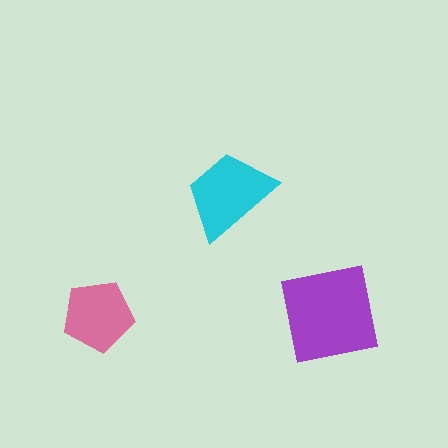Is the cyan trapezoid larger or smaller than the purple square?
Smaller.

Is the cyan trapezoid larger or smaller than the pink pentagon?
Larger.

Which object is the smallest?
The pink pentagon.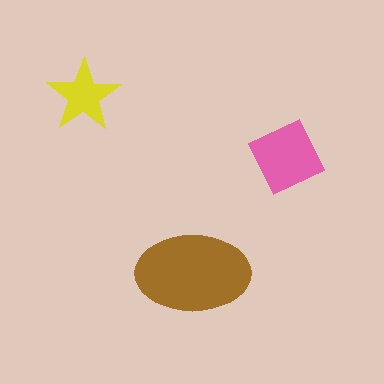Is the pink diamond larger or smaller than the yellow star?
Larger.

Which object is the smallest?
The yellow star.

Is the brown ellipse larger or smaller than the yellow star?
Larger.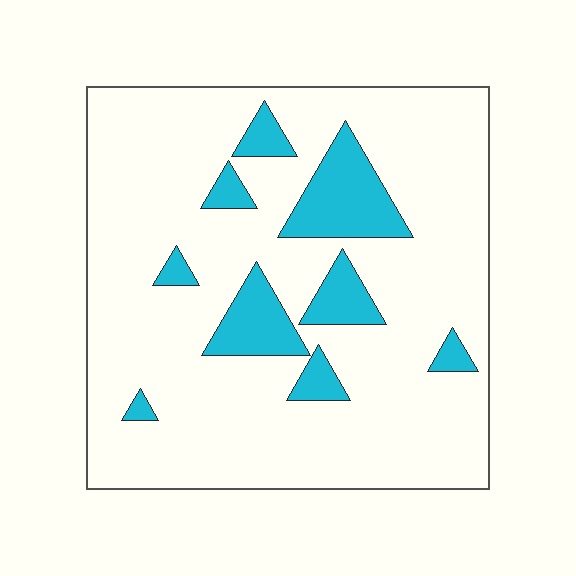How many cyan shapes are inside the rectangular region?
9.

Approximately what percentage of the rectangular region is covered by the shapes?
Approximately 15%.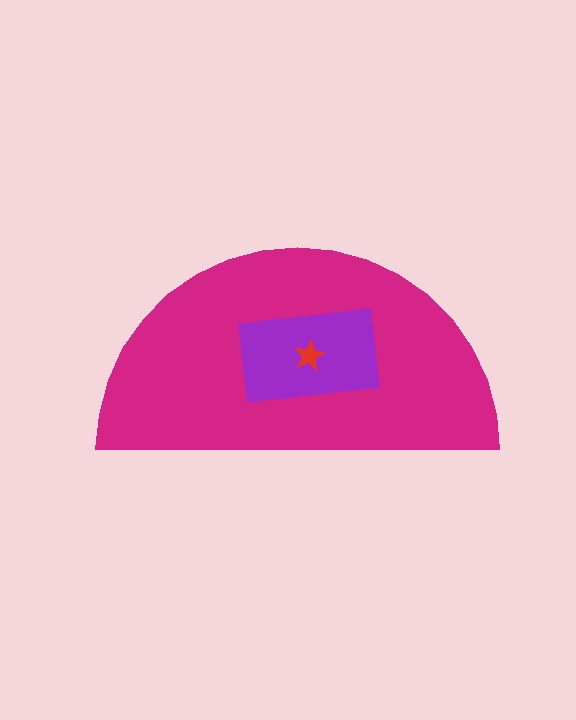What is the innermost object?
The red star.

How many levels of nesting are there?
3.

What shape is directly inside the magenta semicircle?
The purple rectangle.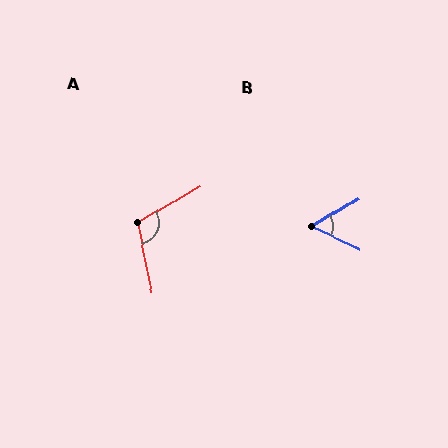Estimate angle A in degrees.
Approximately 109 degrees.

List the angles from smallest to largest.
B (55°), A (109°).